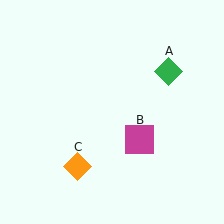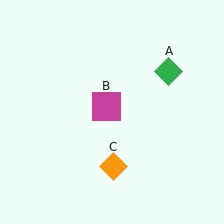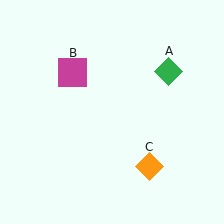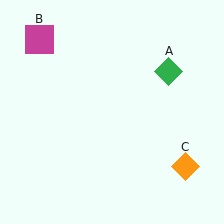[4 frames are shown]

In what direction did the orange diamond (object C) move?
The orange diamond (object C) moved right.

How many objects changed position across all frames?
2 objects changed position: magenta square (object B), orange diamond (object C).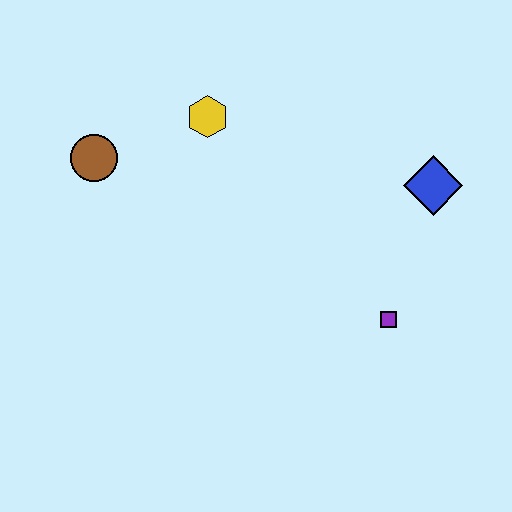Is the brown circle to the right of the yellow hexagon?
No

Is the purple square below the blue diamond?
Yes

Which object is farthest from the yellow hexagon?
The purple square is farthest from the yellow hexagon.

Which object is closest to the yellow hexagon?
The brown circle is closest to the yellow hexagon.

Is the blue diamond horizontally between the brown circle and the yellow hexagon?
No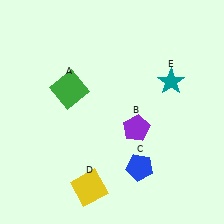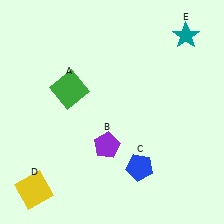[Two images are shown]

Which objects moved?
The objects that moved are: the purple pentagon (B), the yellow square (D), the teal star (E).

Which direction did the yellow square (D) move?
The yellow square (D) moved left.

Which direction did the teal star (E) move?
The teal star (E) moved up.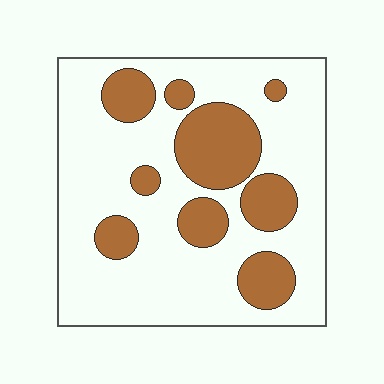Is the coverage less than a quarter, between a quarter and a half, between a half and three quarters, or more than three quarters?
Between a quarter and a half.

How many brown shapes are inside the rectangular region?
9.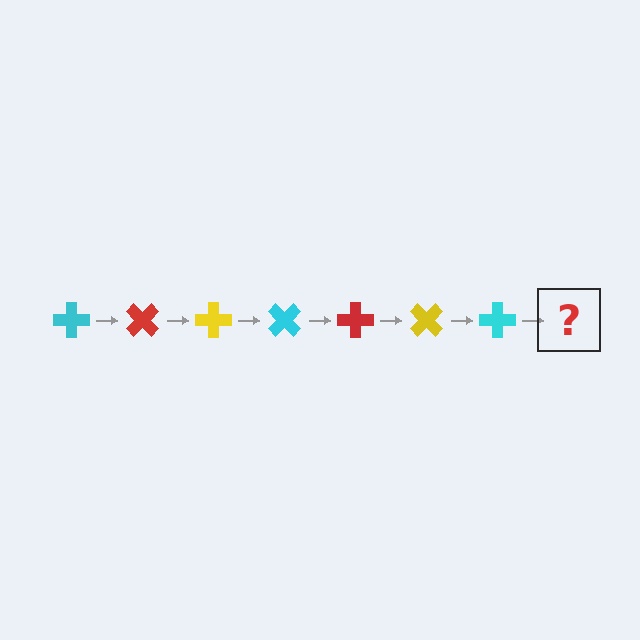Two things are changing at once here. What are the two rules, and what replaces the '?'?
The two rules are that it rotates 45 degrees each step and the color cycles through cyan, red, and yellow. The '?' should be a red cross, rotated 315 degrees from the start.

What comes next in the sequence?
The next element should be a red cross, rotated 315 degrees from the start.